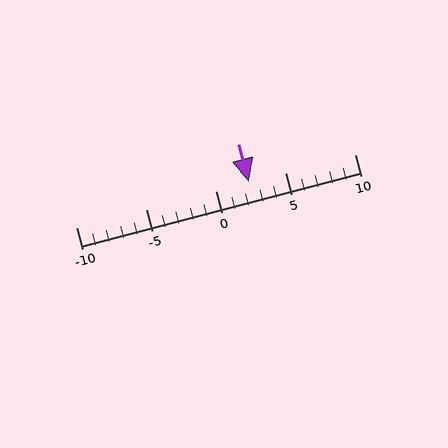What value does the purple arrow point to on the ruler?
The purple arrow points to approximately 2.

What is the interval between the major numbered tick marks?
The major tick marks are spaced 5 units apart.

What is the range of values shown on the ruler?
The ruler shows values from -10 to 10.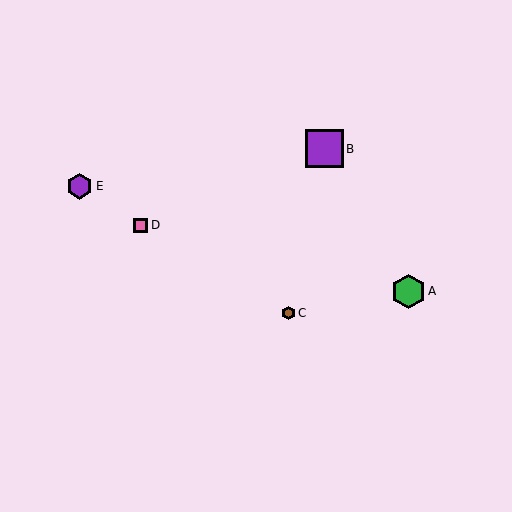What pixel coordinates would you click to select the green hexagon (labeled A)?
Click at (408, 291) to select the green hexagon A.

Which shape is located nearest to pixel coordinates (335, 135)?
The purple square (labeled B) at (324, 149) is nearest to that location.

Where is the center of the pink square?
The center of the pink square is at (141, 225).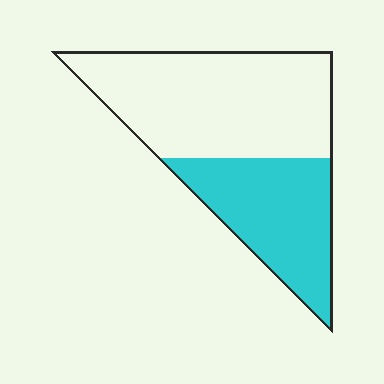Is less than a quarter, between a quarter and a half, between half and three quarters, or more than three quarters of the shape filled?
Between a quarter and a half.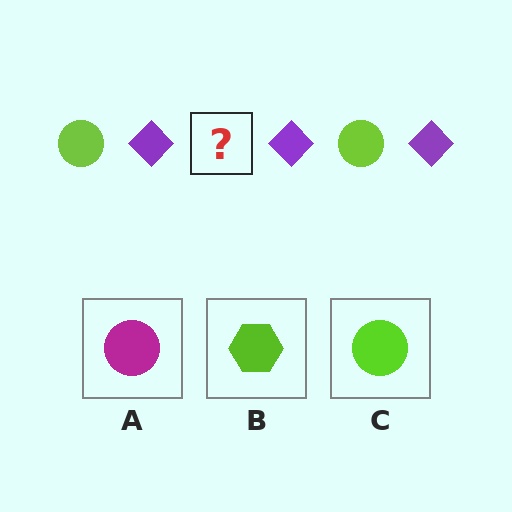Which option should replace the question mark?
Option C.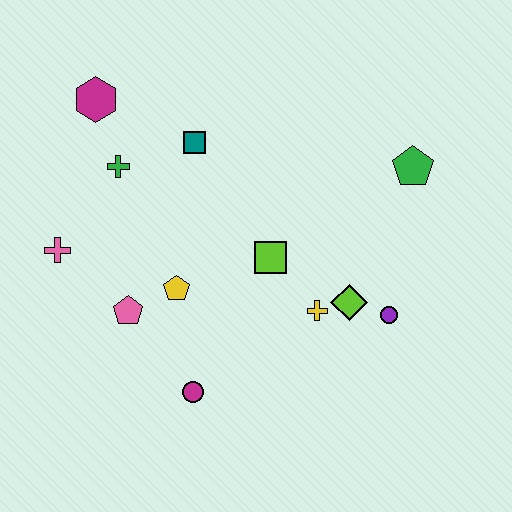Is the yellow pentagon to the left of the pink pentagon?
No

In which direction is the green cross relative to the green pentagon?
The green cross is to the left of the green pentagon.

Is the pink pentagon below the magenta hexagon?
Yes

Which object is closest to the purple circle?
The lime diamond is closest to the purple circle.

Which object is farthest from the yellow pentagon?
The green pentagon is farthest from the yellow pentagon.